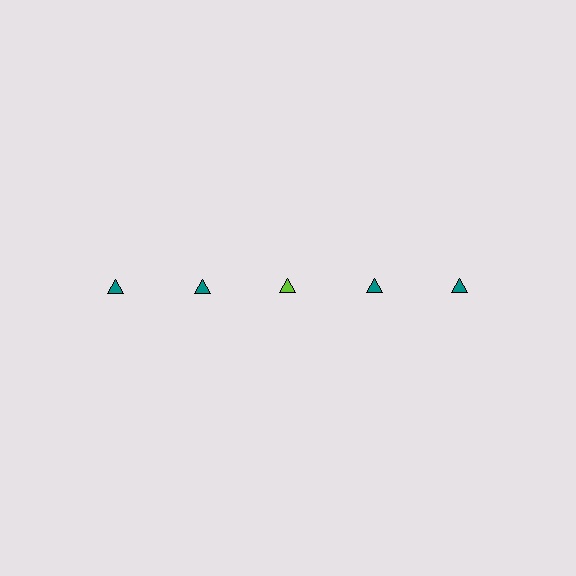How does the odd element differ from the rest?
It has a different color: lime instead of teal.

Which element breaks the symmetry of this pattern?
The lime triangle in the top row, center column breaks the symmetry. All other shapes are teal triangles.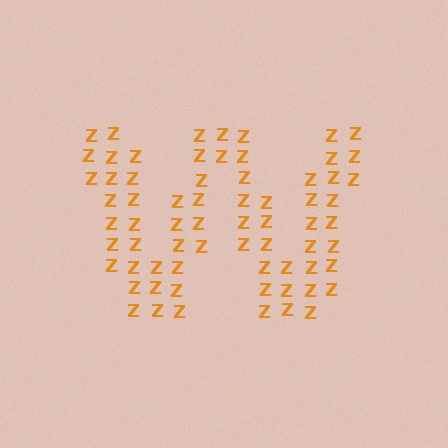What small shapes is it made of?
It is made of small letter Z's.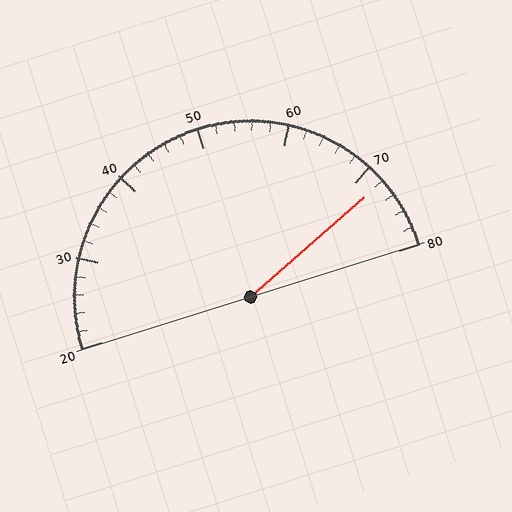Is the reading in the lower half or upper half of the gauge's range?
The reading is in the upper half of the range (20 to 80).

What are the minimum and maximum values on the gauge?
The gauge ranges from 20 to 80.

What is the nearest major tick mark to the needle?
The nearest major tick mark is 70.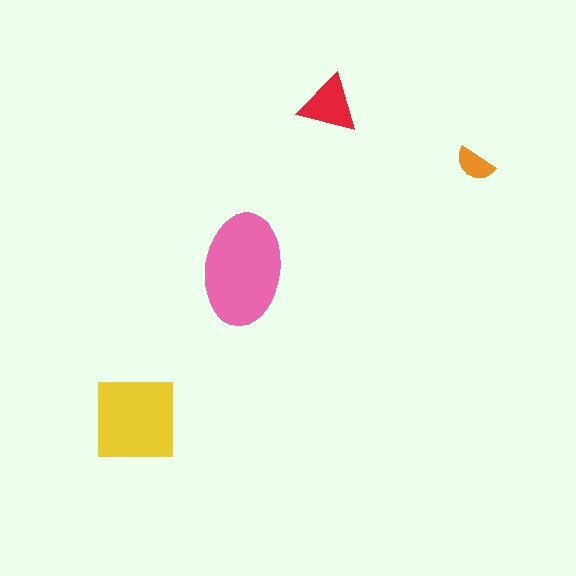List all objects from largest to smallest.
The pink ellipse, the yellow square, the red triangle, the orange semicircle.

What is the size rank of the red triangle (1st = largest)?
3rd.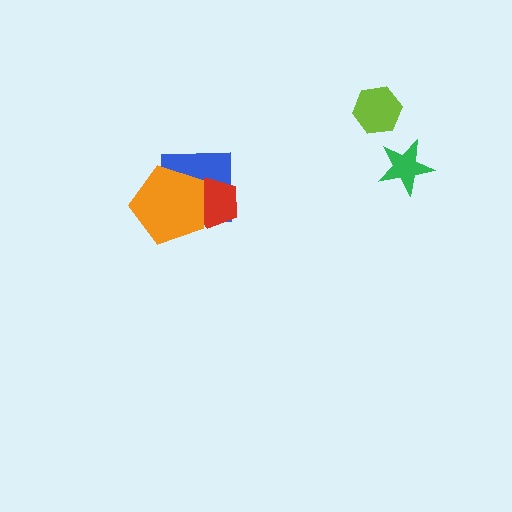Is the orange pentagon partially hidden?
No, no other shape covers it.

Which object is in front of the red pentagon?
The orange pentagon is in front of the red pentagon.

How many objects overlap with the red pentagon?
2 objects overlap with the red pentagon.